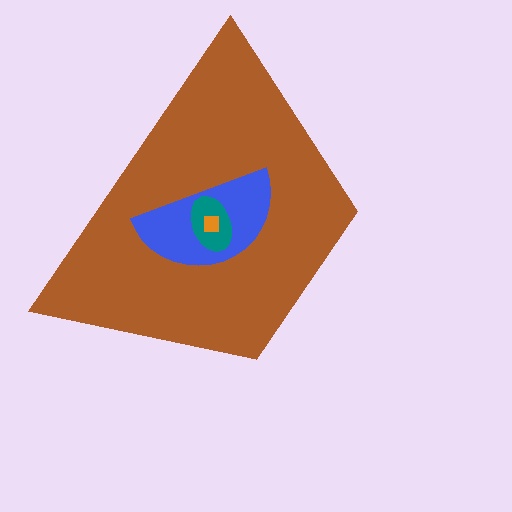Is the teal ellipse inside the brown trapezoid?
Yes.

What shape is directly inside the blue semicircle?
The teal ellipse.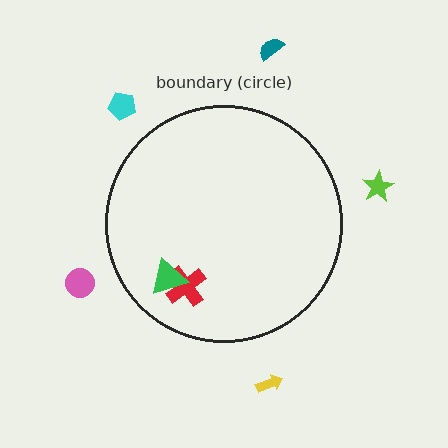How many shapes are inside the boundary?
2 inside, 5 outside.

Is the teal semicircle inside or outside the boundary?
Outside.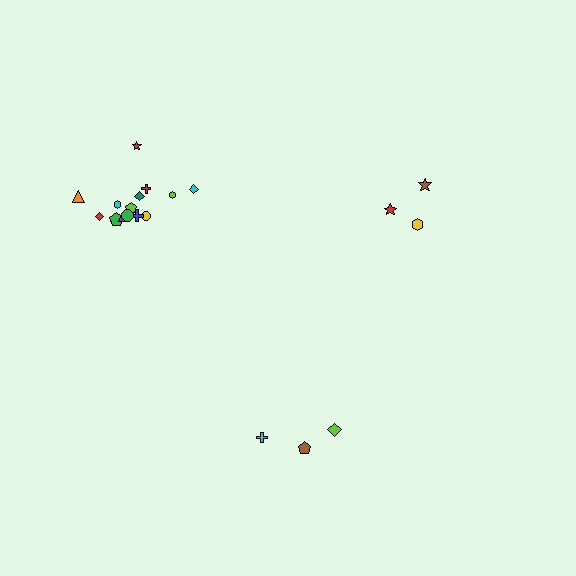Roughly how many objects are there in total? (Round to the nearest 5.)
Roughly 20 objects in total.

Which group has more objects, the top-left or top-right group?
The top-left group.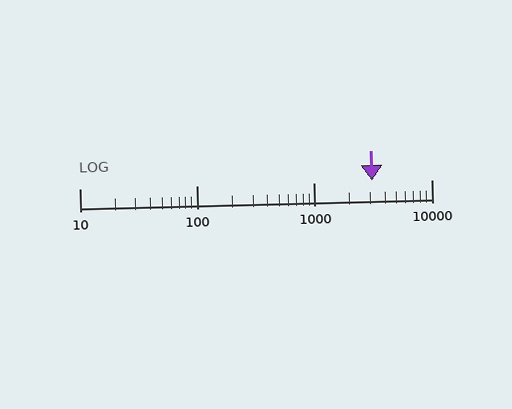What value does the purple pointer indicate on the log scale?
The pointer indicates approximately 3100.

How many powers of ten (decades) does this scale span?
The scale spans 3 decades, from 10 to 10000.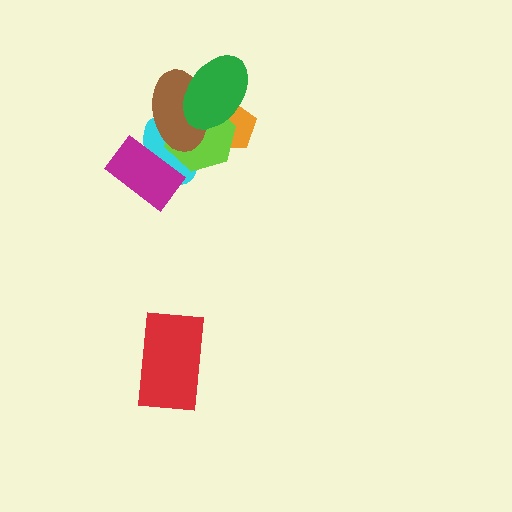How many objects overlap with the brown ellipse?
4 objects overlap with the brown ellipse.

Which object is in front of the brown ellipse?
The green ellipse is in front of the brown ellipse.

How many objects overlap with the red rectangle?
0 objects overlap with the red rectangle.